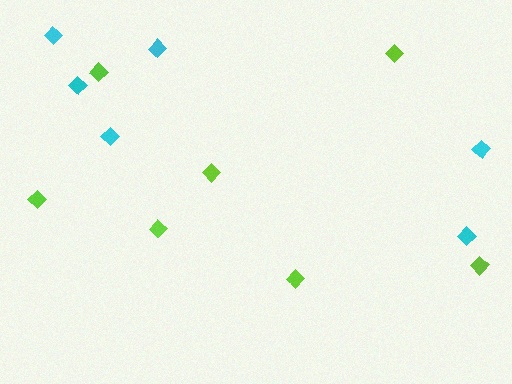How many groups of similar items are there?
There are 2 groups: one group of cyan diamonds (6) and one group of lime diamonds (7).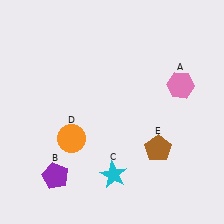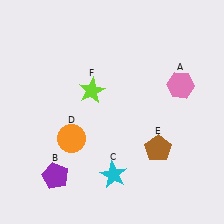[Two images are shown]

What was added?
A lime star (F) was added in Image 2.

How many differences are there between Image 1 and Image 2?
There is 1 difference between the two images.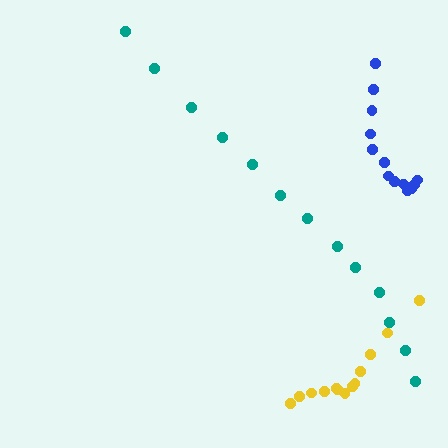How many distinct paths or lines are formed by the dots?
There are 3 distinct paths.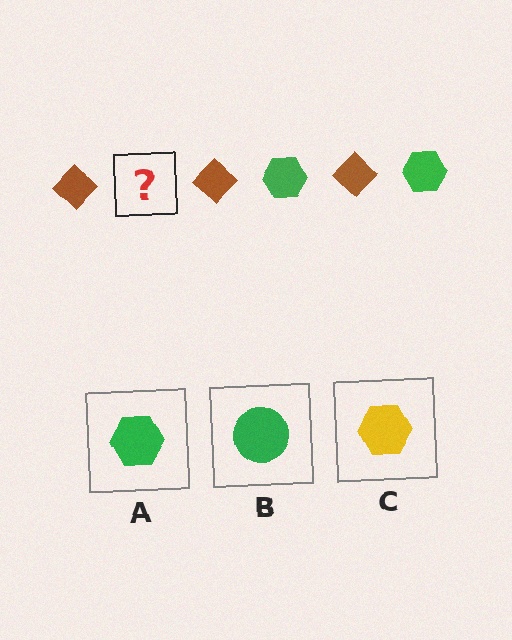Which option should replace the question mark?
Option A.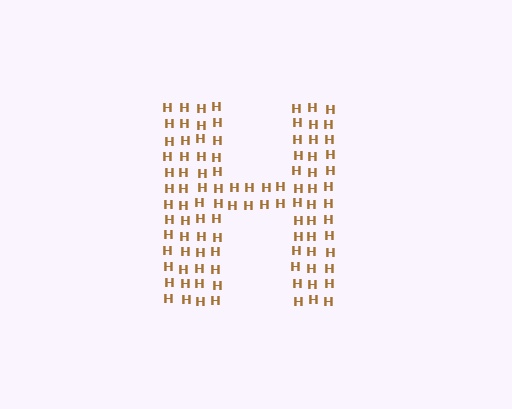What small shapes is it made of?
It is made of small letter H's.